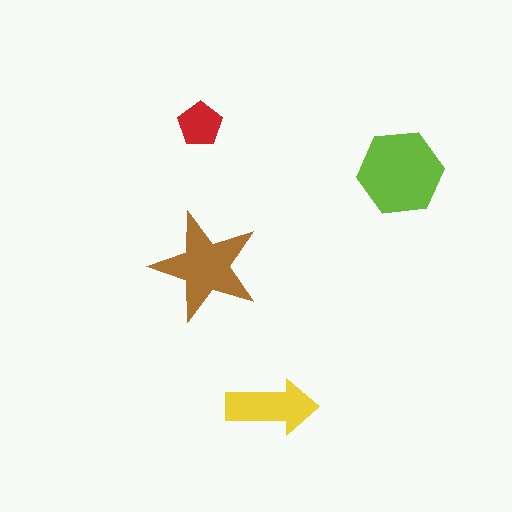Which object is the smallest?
The red pentagon.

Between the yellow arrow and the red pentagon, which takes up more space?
The yellow arrow.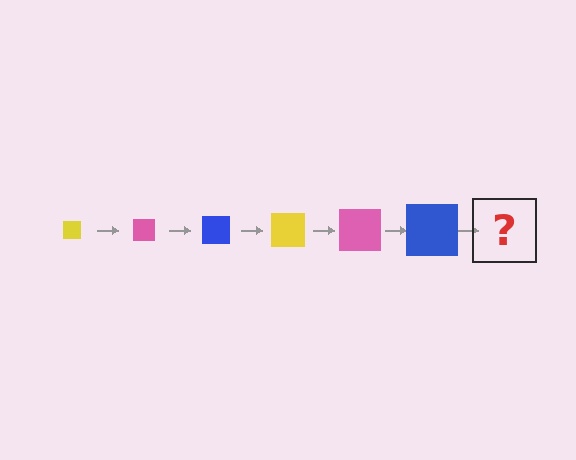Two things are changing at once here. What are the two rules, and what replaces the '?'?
The two rules are that the square grows larger each step and the color cycles through yellow, pink, and blue. The '?' should be a yellow square, larger than the previous one.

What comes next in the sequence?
The next element should be a yellow square, larger than the previous one.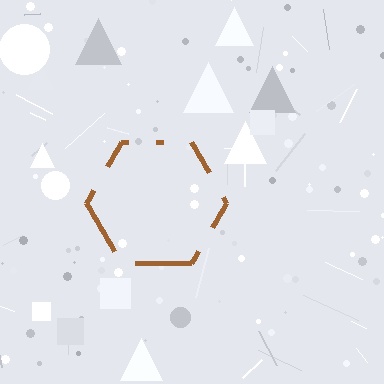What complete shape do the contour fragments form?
The contour fragments form a hexagon.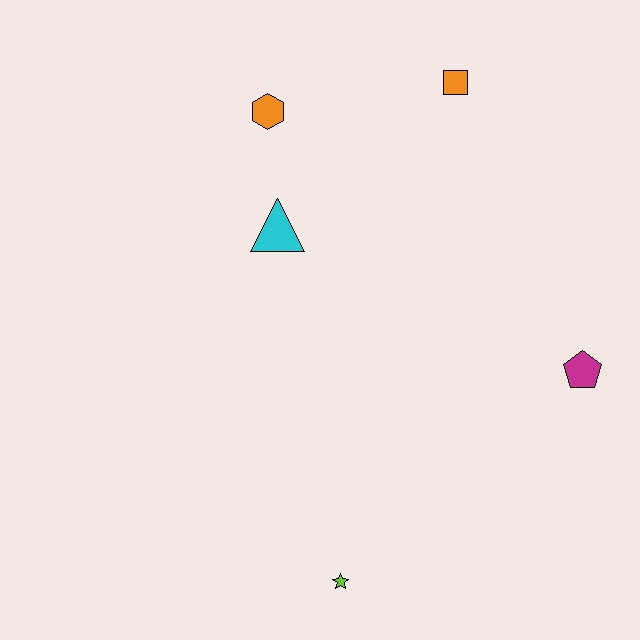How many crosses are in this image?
There are no crosses.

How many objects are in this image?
There are 5 objects.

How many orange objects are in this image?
There are 2 orange objects.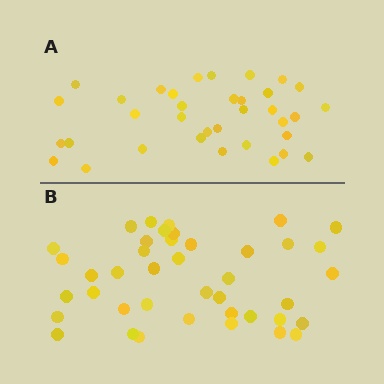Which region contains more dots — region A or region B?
Region B (the bottom region) has more dots.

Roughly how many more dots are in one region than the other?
Region B has about 6 more dots than region A.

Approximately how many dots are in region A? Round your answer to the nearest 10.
About 40 dots. (The exact count is 35, which rounds to 40.)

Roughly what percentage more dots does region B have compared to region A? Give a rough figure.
About 15% more.